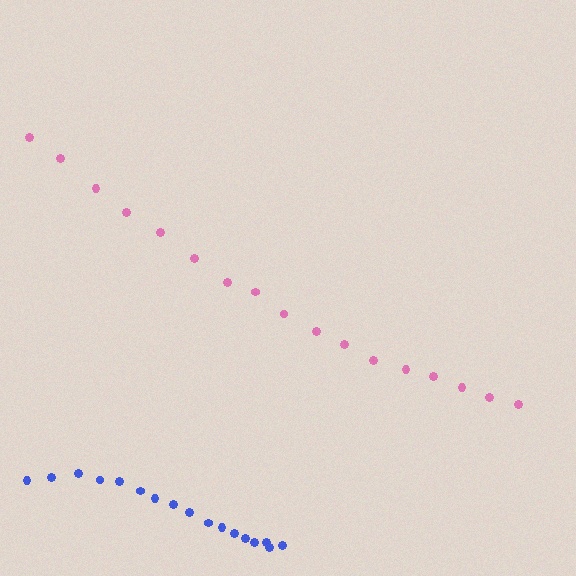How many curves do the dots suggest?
There are 2 distinct paths.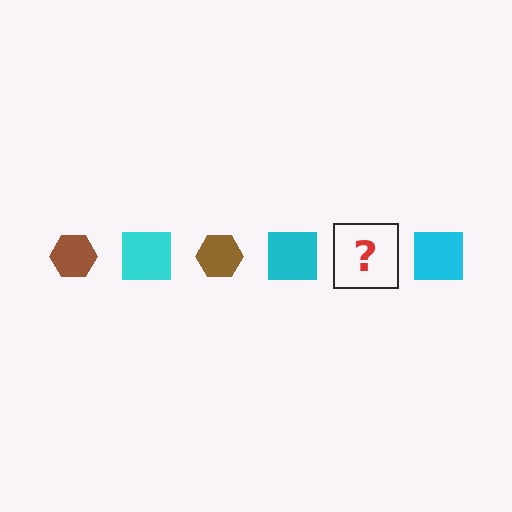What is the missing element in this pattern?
The missing element is a brown hexagon.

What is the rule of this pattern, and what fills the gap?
The rule is that the pattern alternates between brown hexagon and cyan square. The gap should be filled with a brown hexagon.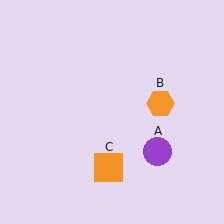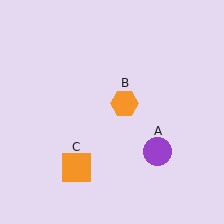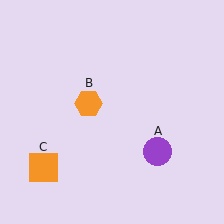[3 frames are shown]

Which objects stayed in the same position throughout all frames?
Purple circle (object A) remained stationary.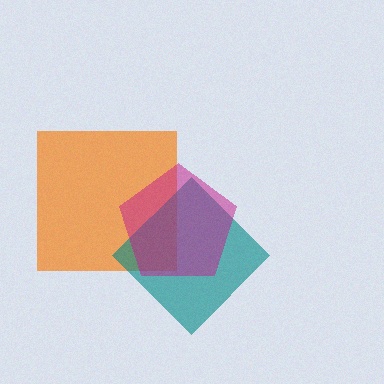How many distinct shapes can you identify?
There are 3 distinct shapes: an orange square, a teal diamond, a magenta pentagon.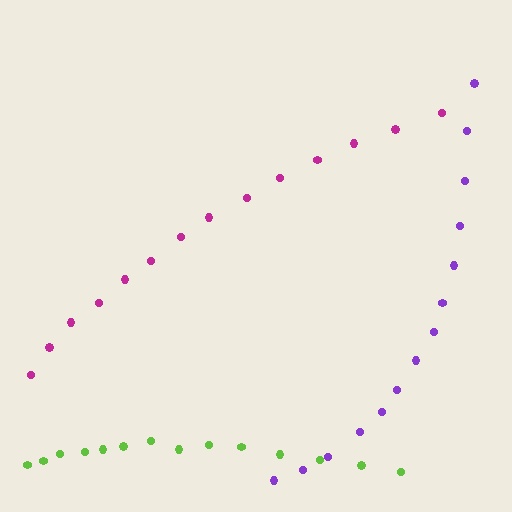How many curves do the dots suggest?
There are 3 distinct paths.